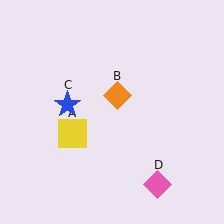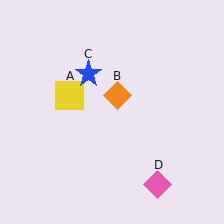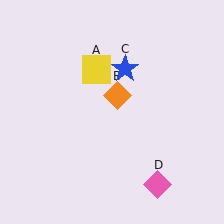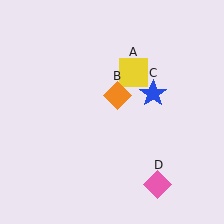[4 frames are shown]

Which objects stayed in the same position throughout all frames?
Orange diamond (object B) and pink diamond (object D) remained stationary.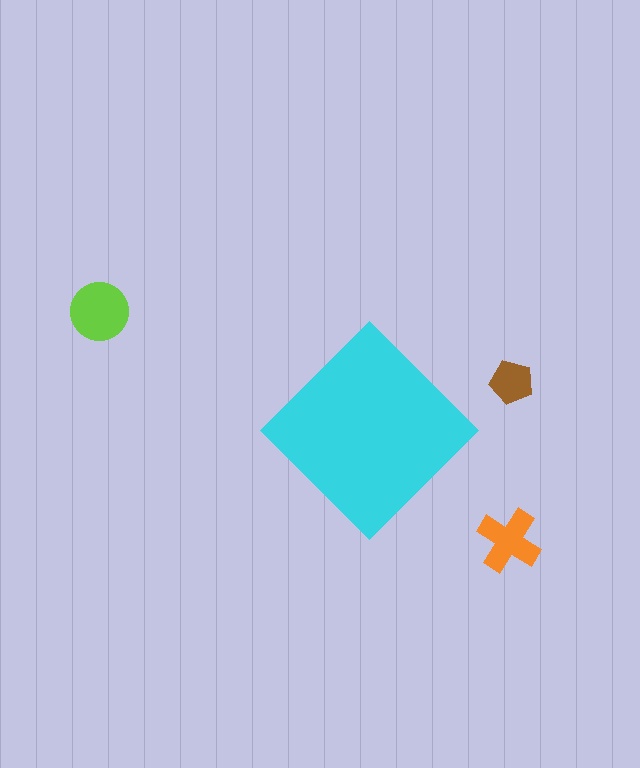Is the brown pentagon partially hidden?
No, the brown pentagon is fully visible.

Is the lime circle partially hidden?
No, the lime circle is fully visible.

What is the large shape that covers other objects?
A cyan diamond.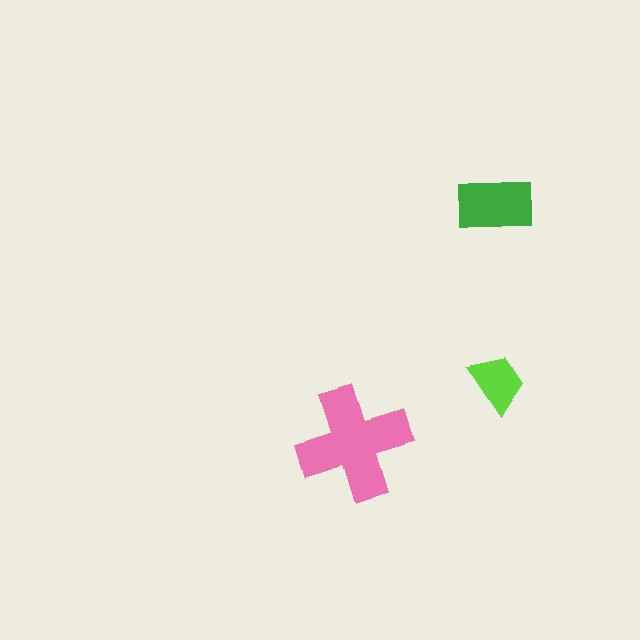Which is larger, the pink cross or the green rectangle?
The pink cross.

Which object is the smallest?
The lime trapezoid.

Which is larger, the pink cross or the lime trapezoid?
The pink cross.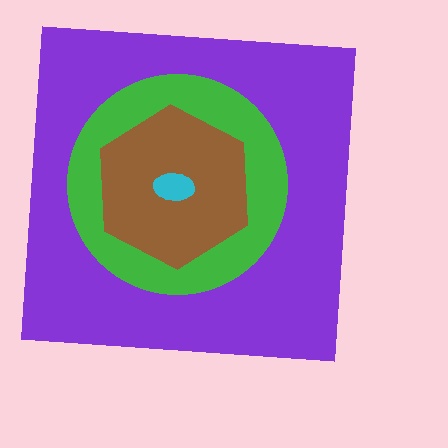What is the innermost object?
The cyan ellipse.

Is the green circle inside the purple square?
Yes.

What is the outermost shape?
The purple square.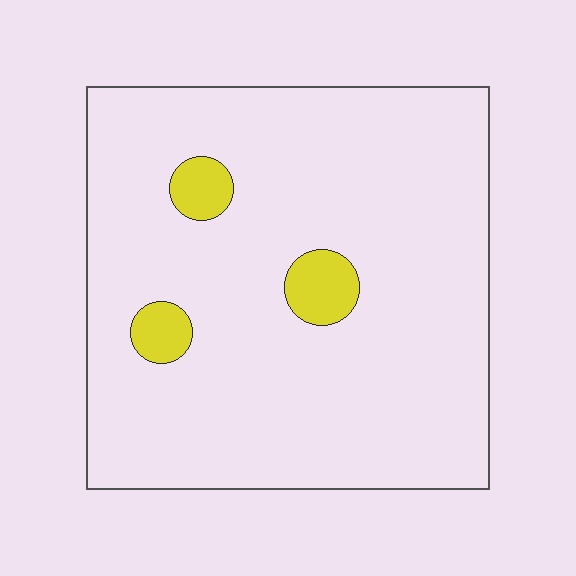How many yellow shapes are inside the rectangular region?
3.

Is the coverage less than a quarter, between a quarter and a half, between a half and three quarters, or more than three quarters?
Less than a quarter.